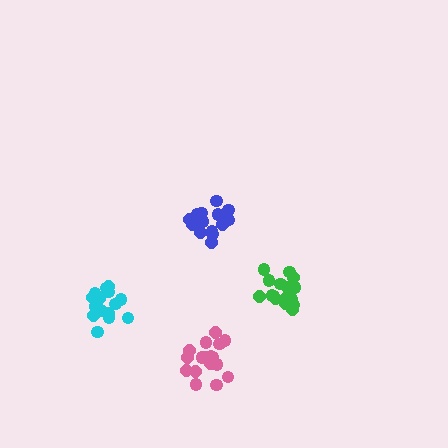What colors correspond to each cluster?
The clusters are colored: blue, green, cyan, pink.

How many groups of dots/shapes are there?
There are 4 groups.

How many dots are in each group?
Group 1: 16 dots, Group 2: 18 dots, Group 3: 15 dots, Group 4: 17 dots (66 total).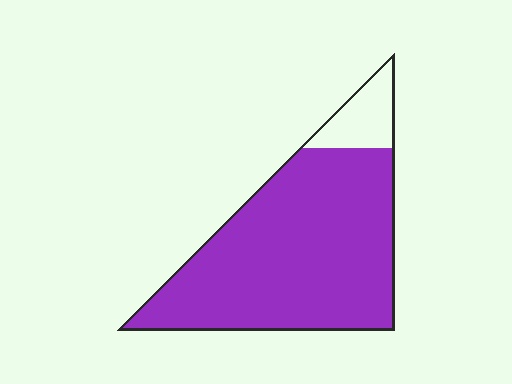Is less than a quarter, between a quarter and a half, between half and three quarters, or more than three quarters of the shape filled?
More than three quarters.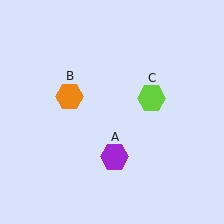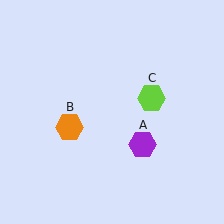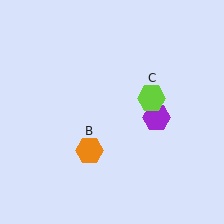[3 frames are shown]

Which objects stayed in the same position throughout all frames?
Lime hexagon (object C) remained stationary.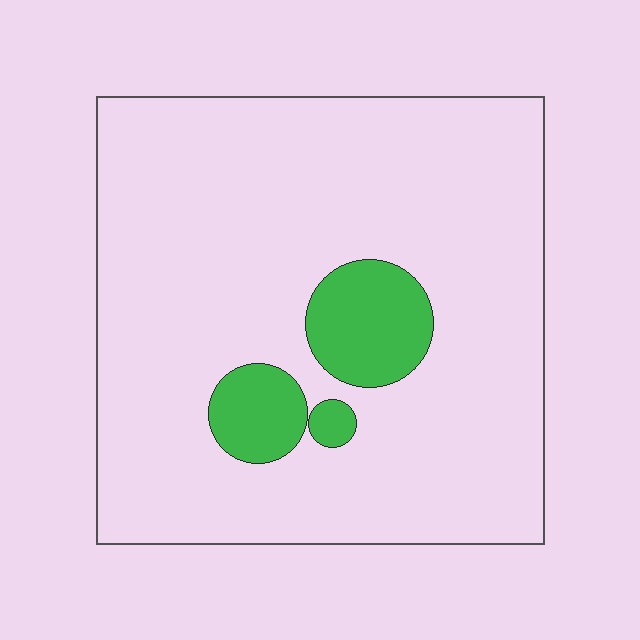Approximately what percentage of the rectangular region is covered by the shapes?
Approximately 10%.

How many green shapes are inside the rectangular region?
3.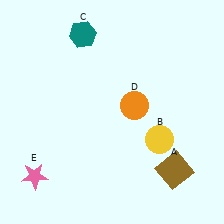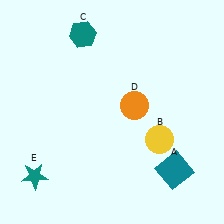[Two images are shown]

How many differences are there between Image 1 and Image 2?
There are 2 differences between the two images.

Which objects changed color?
A changed from brown to teal. E changed from pink to teal.